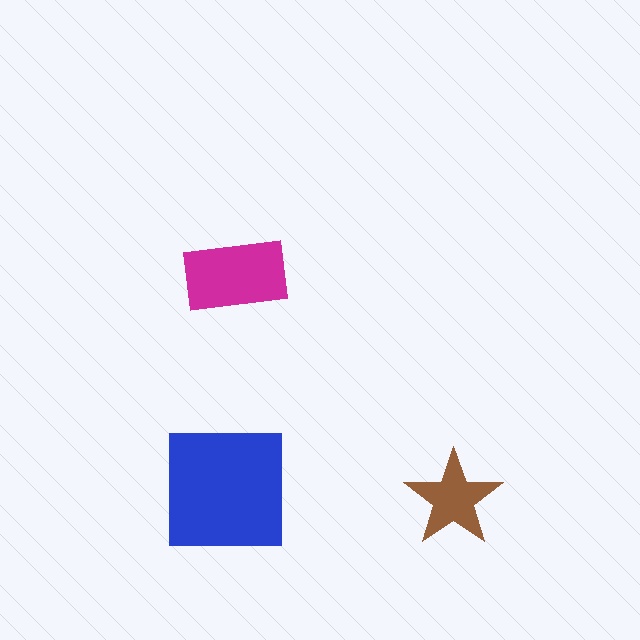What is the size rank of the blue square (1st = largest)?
1st.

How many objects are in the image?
There are 3 objects in the image.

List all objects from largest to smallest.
The blue square, the magenta rectangle, the brown star.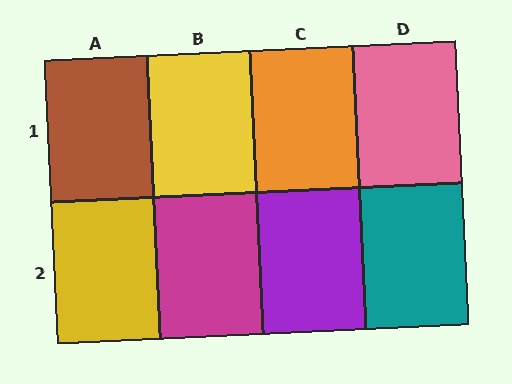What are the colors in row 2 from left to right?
Yellow, magenta, purple, teal.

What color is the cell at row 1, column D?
Pink.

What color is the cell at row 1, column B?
Yellow.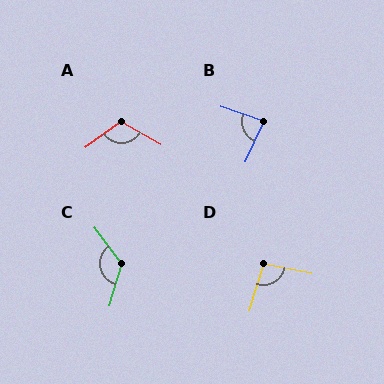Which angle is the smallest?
B, at approximately 84 degrees.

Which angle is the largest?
C, at approximately 128 degrees.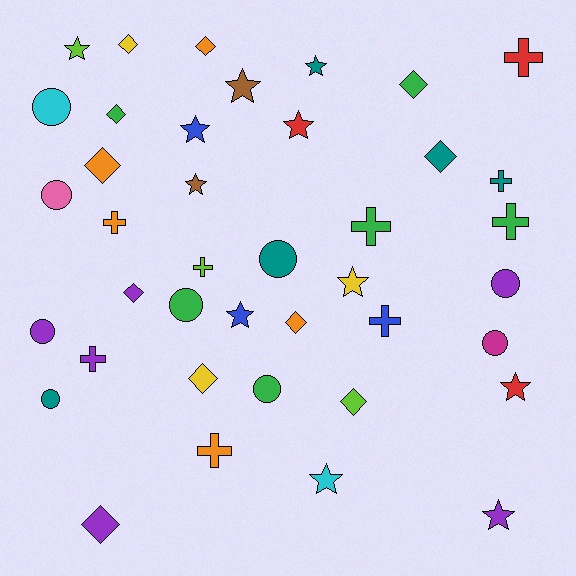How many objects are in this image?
There are 40 objects.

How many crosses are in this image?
There are 9 crosses.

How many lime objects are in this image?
There are 3 lime objects.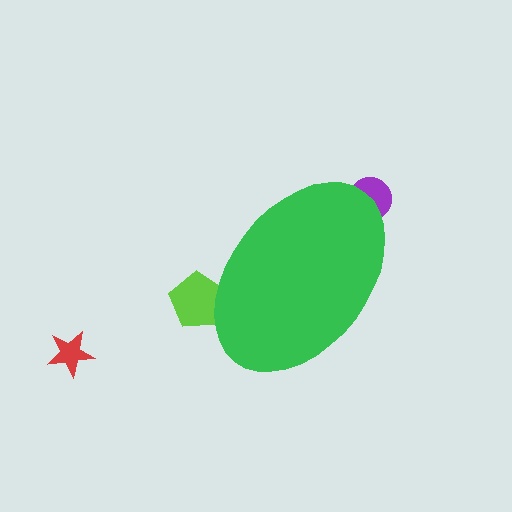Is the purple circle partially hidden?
Yes, the purple circle is partially hidden behind the green ellipse.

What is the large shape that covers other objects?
A green ellipse.